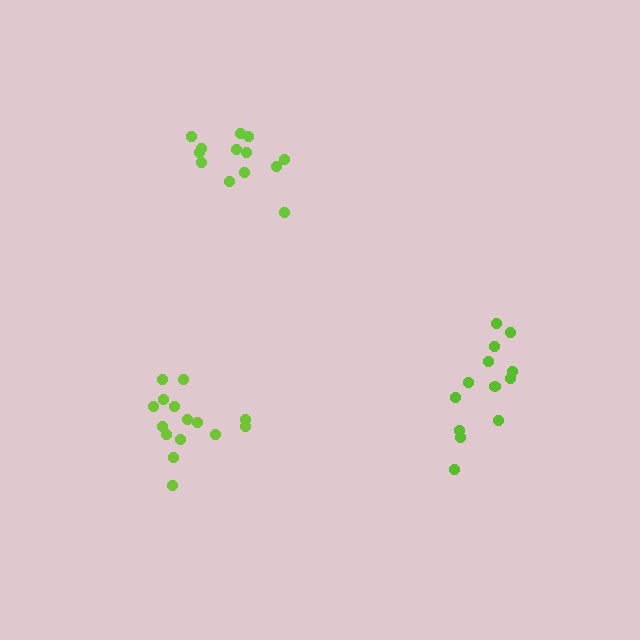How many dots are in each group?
Group 1: 15 dots, Group 2: 13 dots, Group 3: 13 dots (41 total).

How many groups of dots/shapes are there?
There are 3 groups.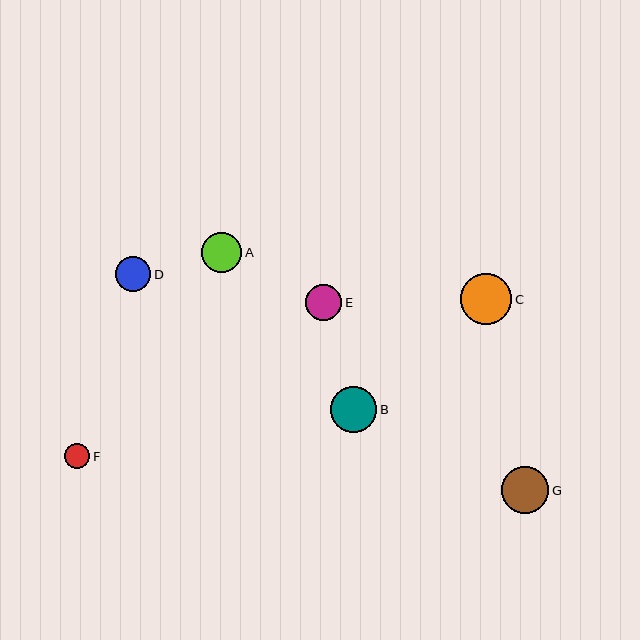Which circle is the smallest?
Circle F is the smallest with a size of approximately 25 pixels.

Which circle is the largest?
Circle C is the largest with a size of approximately 52 pixels.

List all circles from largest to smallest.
From largest to smallest: C, G, B, A, E, D, F.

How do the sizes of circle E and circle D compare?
Circle E and circle D are approximately the same size.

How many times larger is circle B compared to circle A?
Circle B is approximately 1.2 times the size of circle A.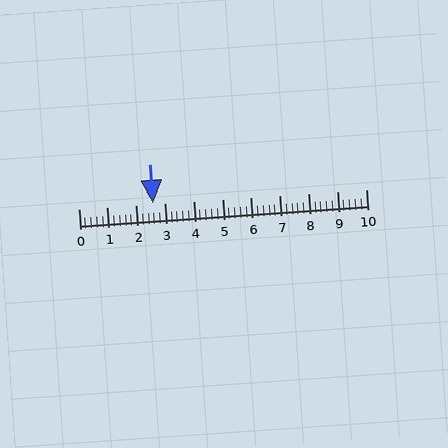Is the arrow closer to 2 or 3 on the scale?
The arrow is closer to 3.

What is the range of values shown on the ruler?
The ruler shows values from 0 to 10.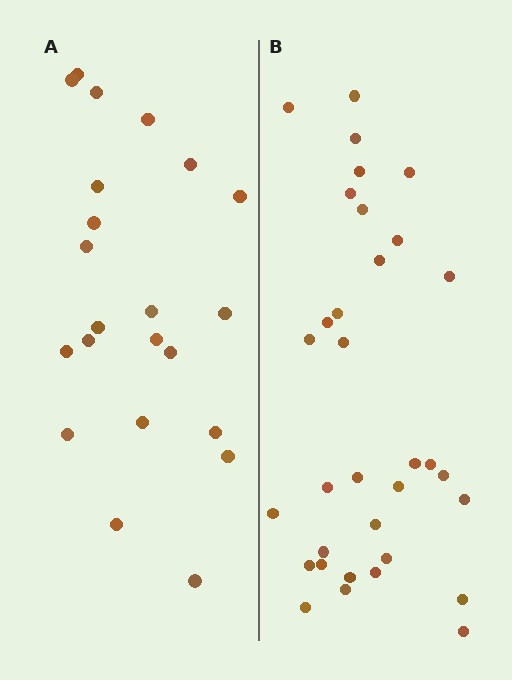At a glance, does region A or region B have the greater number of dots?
Region B (the right region) has more dots.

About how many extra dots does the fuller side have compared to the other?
Region B has roughly 12 or so more dots than region A.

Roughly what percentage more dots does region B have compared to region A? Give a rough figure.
About 50% more.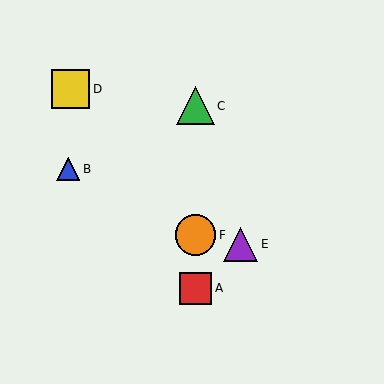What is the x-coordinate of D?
Object D is at x≈71.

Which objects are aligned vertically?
Objects A, C, F are aligned vertically.